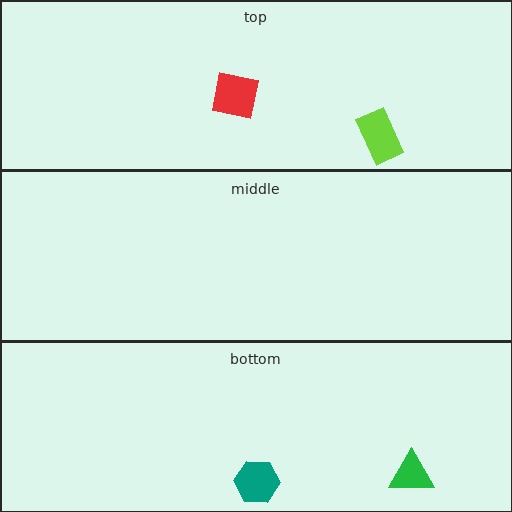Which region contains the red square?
The top region.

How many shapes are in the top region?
2.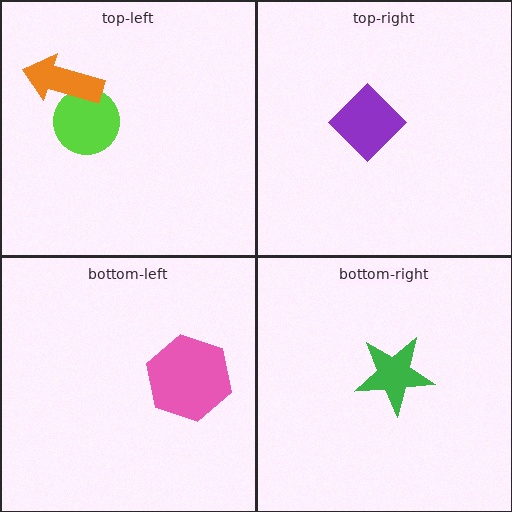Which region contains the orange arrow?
The top-left region.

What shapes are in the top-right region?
The purple diamond.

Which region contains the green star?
The bottom-right region.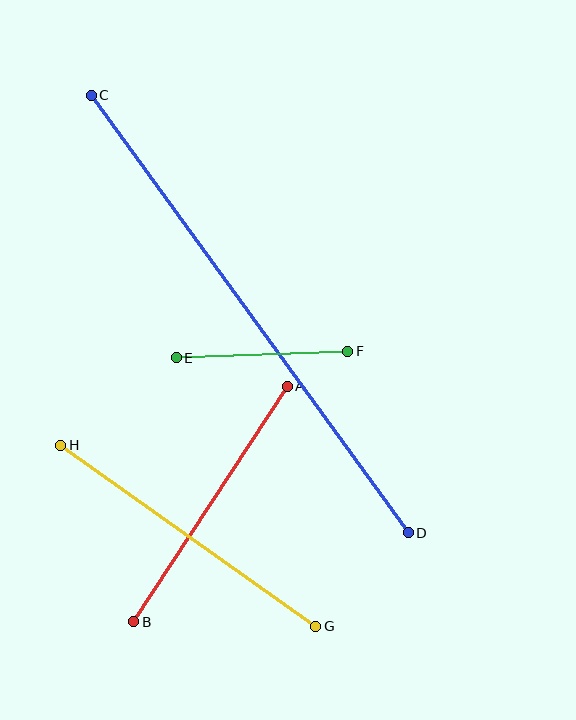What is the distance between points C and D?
The distance is approximately 540 pixels.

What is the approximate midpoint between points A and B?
The midpoint is at approximately (210, 504) pixels.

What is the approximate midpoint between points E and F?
The midpoint is at approximately (262, 355) pixels.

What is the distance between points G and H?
The distance is approximately 313 pixels.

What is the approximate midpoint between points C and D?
The midpoint is at approximately (250, 314) pixels.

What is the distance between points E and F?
The distance is approximately 172 pixels.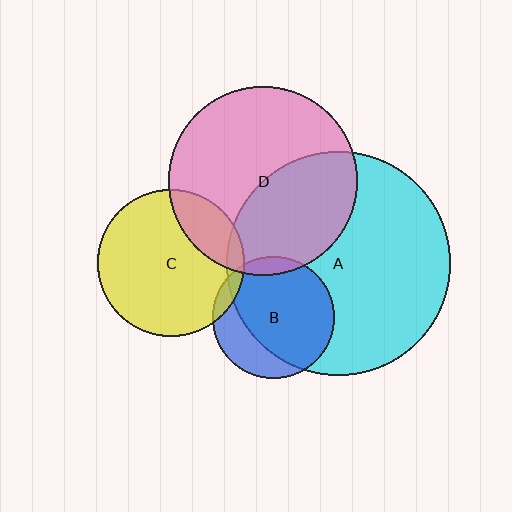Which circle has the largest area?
Circle A (cyan).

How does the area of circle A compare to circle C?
Approximately 2.3 times.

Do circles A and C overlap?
Yes.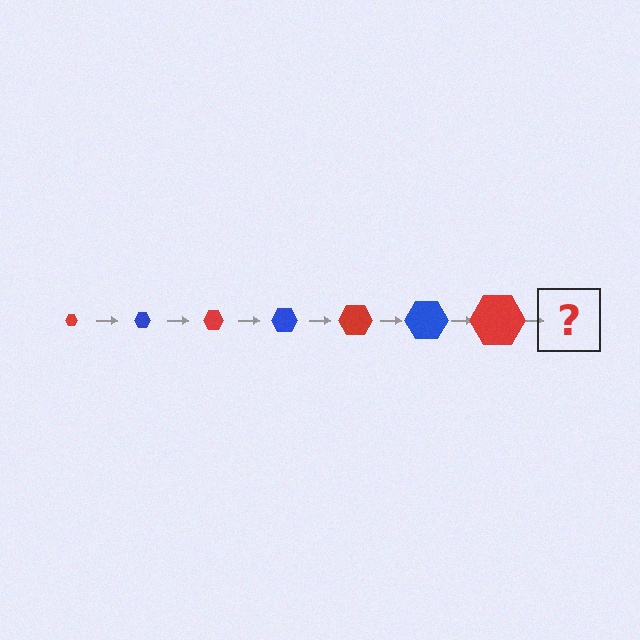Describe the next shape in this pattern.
It should be a blue hexagon, larger than the previous one.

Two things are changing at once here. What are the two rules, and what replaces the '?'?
The two rules are that the hexagon grows larger each step and the color cycles through red and blue. The '?' should be a blue hexagon, larger than the previous one.